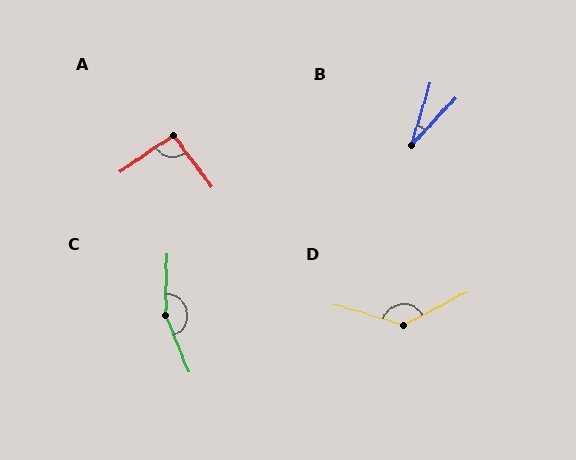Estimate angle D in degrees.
Approximately 135 degrees.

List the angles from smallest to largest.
B (25°), A (93°), D (135°), C (157°).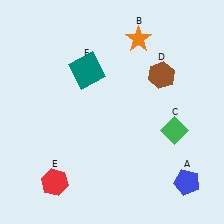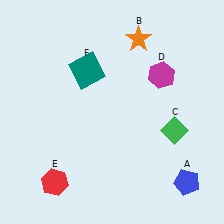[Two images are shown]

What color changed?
The hexagon (D) changed from brown in Image 1 to magenta in Image 2.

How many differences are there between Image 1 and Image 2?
There is 1 difference between the two images.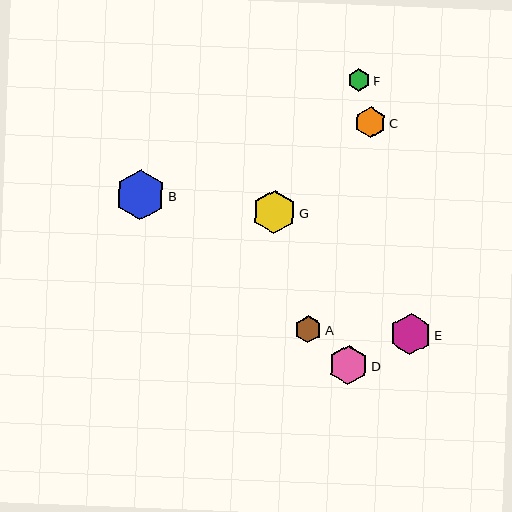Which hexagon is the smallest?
Hexagon F is the smallest with a size of approximately 22 pixels.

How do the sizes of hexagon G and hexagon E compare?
Hexagon G and hexagon E are approximately the same size.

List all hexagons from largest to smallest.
From largest to smallest: B, G, E, D, C, A, F.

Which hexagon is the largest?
Hexagon B is the largest with a size of approximately 50 pixels.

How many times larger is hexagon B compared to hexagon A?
Hexagon B is approximately 1.8 times the size of hexagon A.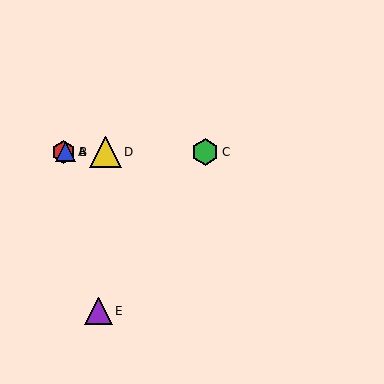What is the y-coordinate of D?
Object D is at y≈152.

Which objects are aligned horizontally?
Objects A, B, C, D are aligned horizontally.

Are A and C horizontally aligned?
Yes, both are at y≈152.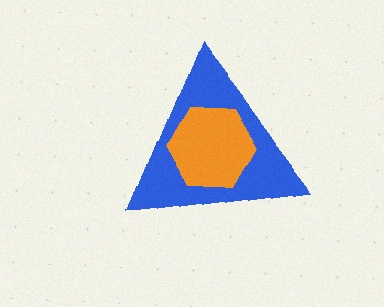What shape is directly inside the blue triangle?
The orange hexagon.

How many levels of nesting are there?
2.